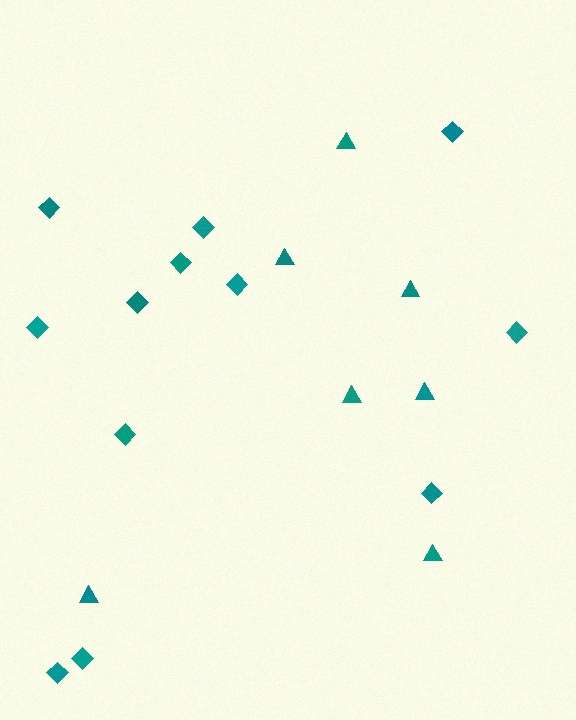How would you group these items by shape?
There are 2 groups: one group of diamonds (12) and one group of triangles (7).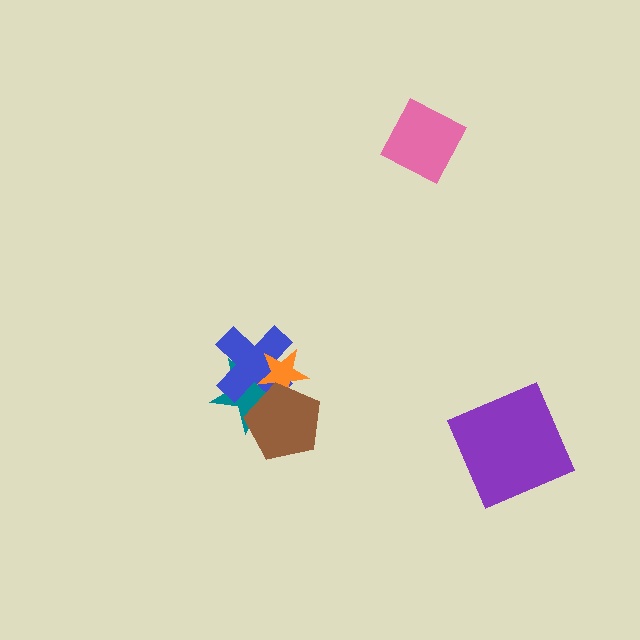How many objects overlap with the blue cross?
3 objects overlap with the blue cross.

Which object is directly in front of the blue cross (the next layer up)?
The orange star is directly in front of the blue cross.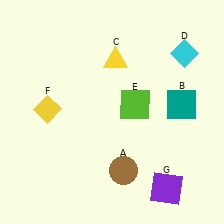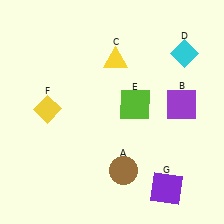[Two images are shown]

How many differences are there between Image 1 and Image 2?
There is 1 difference between the two images.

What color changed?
The square (B) changed from teal in Image 1 to purple in Image 2.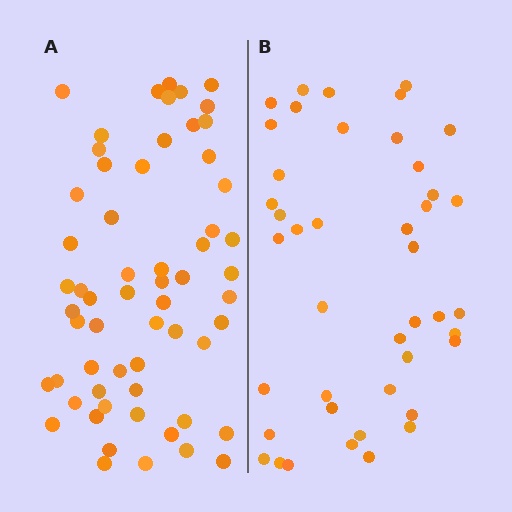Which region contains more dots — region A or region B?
Region A (the left region) has more dots.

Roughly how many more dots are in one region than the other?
Region A has approximately 15 more dots than region B.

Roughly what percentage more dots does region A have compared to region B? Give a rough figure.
About 40% more.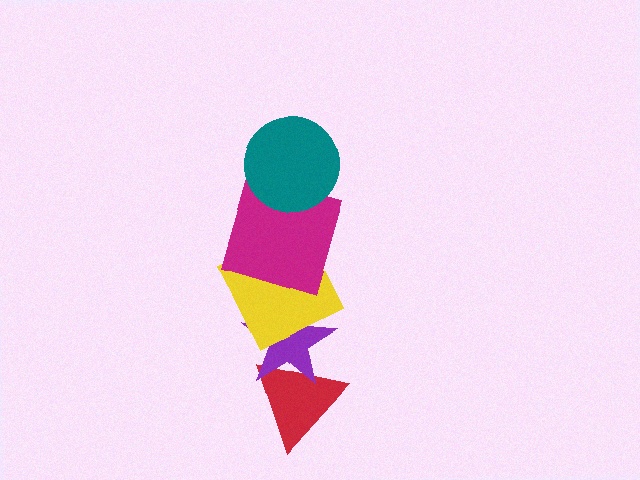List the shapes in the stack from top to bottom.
From top to bottom: the teal circle, the magenta square, the yellow square, the purple star, the red triangle.